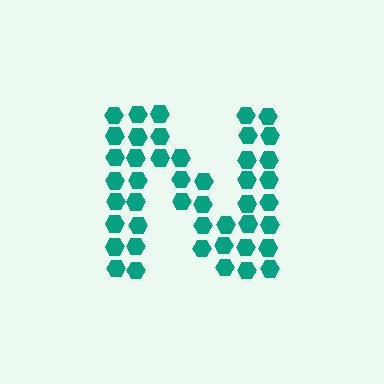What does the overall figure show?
The overall figure shows the letter N.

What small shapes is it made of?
It is made of small hexagons.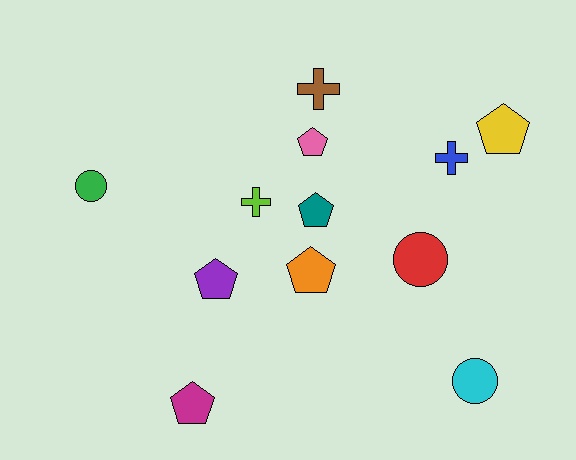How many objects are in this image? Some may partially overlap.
There are 12 objects.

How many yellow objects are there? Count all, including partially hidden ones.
There is 1 yellow object.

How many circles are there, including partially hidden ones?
There are 3 circles.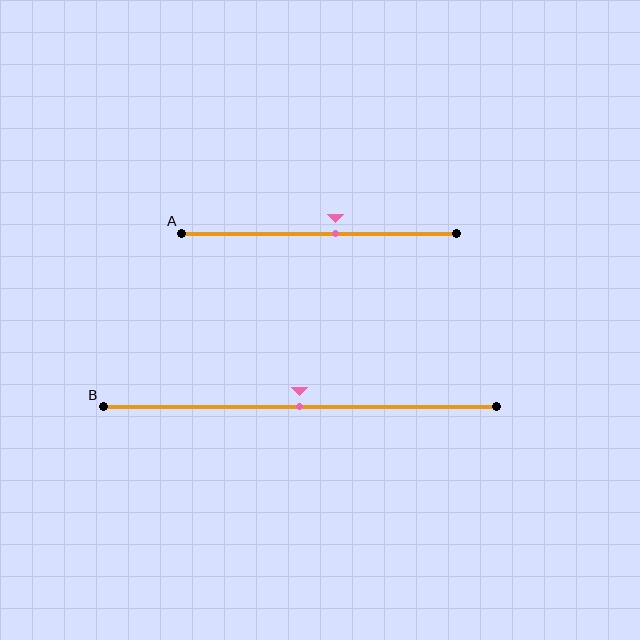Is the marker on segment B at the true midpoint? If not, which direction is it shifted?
Yes, the marker on segment B is at the true midpoint.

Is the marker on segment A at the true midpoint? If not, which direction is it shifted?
No, the marker on segment A is shifted to the right by about 6% of the segment length.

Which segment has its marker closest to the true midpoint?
Segment B has its marker closest to the true midpoint.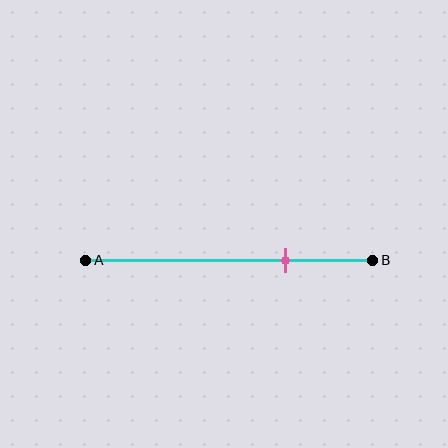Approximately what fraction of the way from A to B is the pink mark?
The pink mark is approximately 70% of the way from A to B.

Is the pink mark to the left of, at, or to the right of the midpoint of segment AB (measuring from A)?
The pink mark is to the right of the midpoint of segment AB.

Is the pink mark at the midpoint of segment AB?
No, the mark is at about 70% from A, not at the 50% midpoint.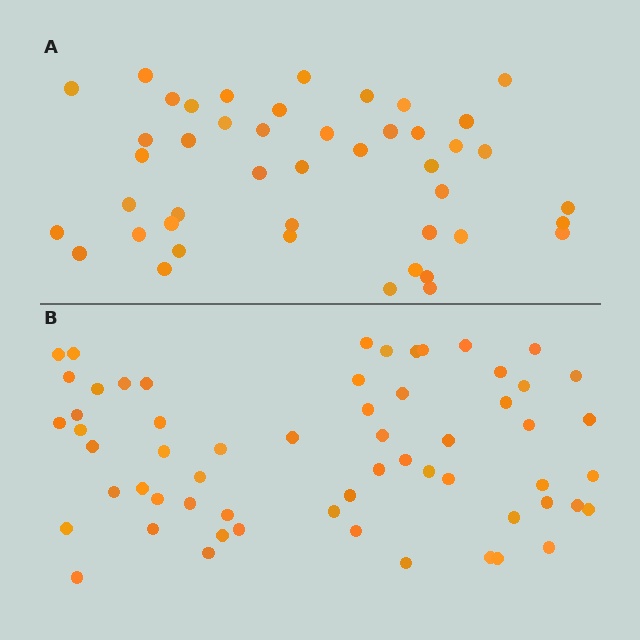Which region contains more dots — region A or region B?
Region B (the bottom region) has more dots.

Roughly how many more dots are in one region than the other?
Region B has approximately 15 more dots than region A.